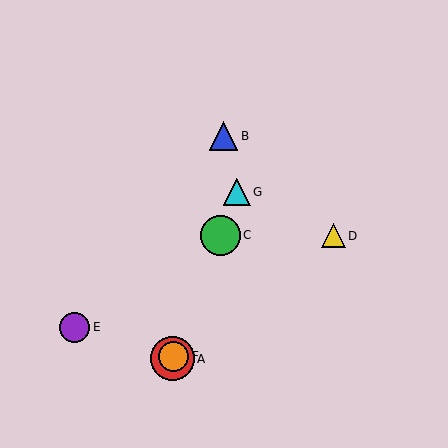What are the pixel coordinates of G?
Object G is at (237, 192).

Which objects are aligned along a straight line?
Objects A, C, F, G are aligned along a straight line.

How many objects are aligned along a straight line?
4 objects (A, C, F, G) are aligned along a straight line.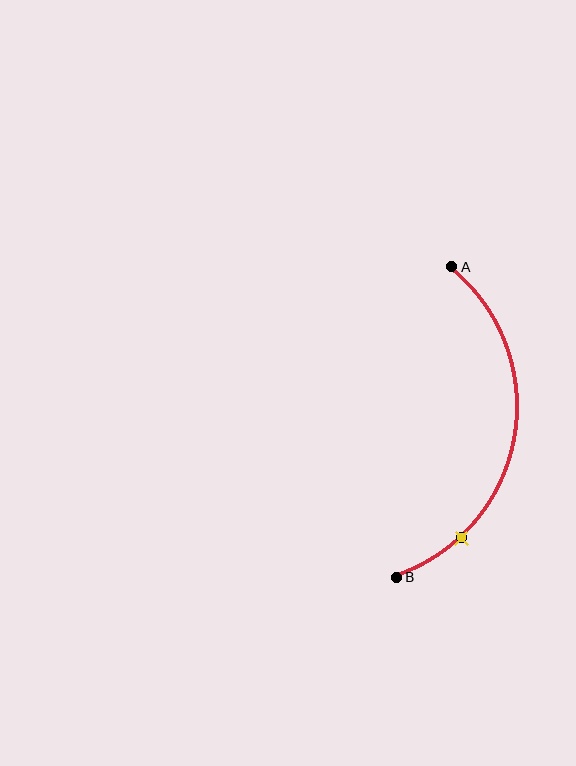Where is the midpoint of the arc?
The arc midpoint is the point on the curve farthest from the straight line joining A and B. It sits to the right of that line.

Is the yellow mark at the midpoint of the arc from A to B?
No. The yellow mark lies on the arc but is closer to endpoint B. The arc midpoint would be at the point on the curve equidistant along the arc from both A and B.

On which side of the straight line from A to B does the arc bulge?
The arc bulges to the right of the straight line connecting A and B.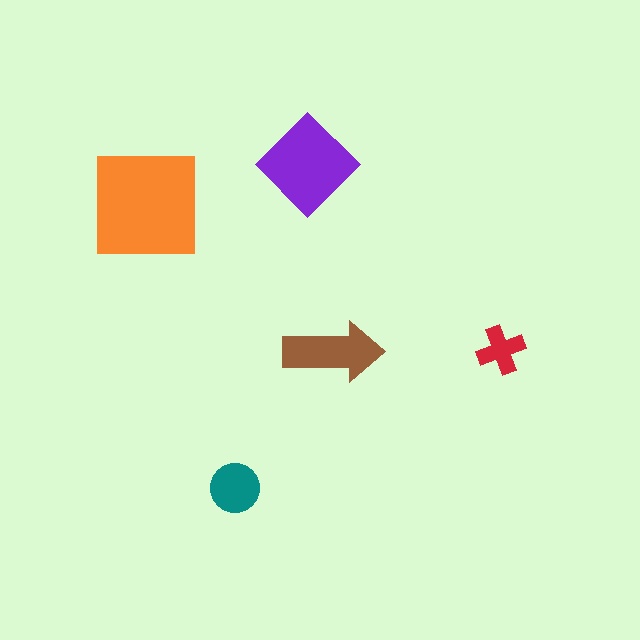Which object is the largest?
The orange square.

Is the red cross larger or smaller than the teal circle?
Smaller.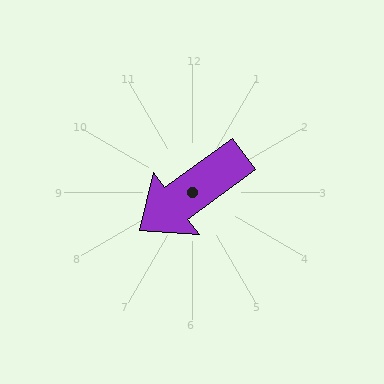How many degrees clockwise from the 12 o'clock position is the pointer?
Approximately 234 degrees.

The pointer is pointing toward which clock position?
Roughly 8 o'clock.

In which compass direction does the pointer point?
Southwest.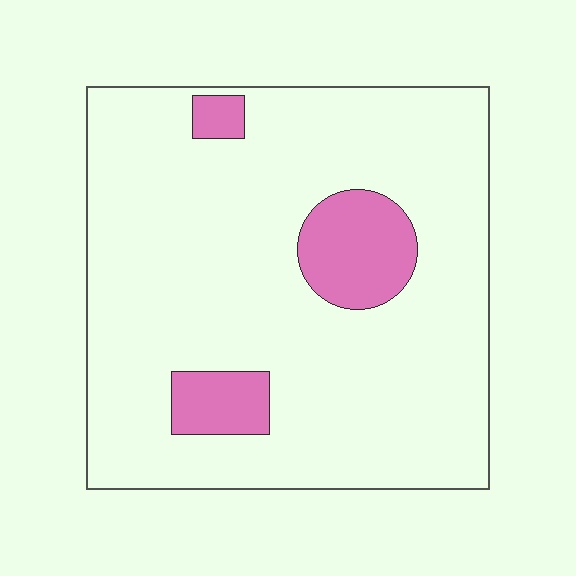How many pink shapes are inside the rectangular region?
3.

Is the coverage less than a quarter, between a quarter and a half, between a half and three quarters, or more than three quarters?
Less than a quarter.